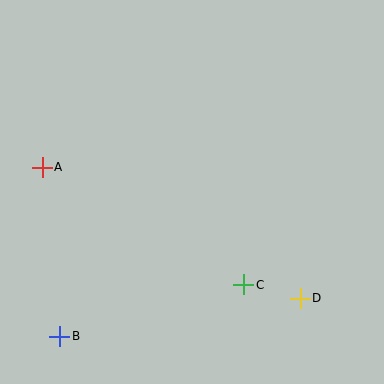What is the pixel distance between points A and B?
The distance between A and B is 170 pixels.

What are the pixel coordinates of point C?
Point C is at (244, 285).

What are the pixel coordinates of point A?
Point A is at (42, 167).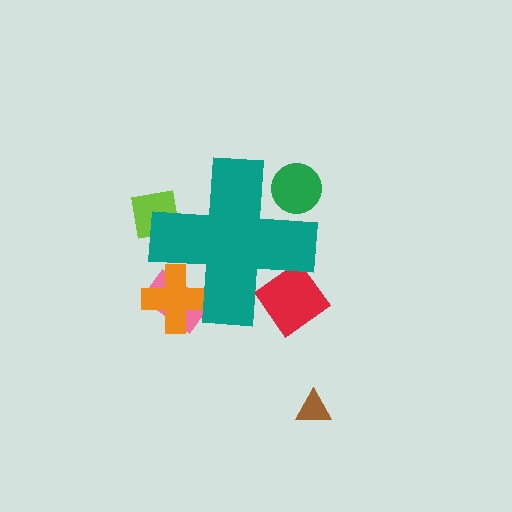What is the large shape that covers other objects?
A teal cross.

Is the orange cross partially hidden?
Yes, the orange cross is partially hidden behind the teal cross.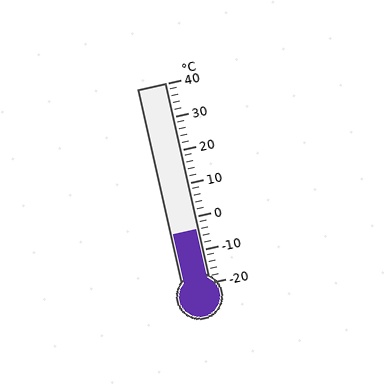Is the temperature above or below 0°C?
The temperature is below 0°C.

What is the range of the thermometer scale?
The thermometer scale ranges from -20°C to 40°C.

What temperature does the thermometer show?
The thermometer shows approximately -4°C.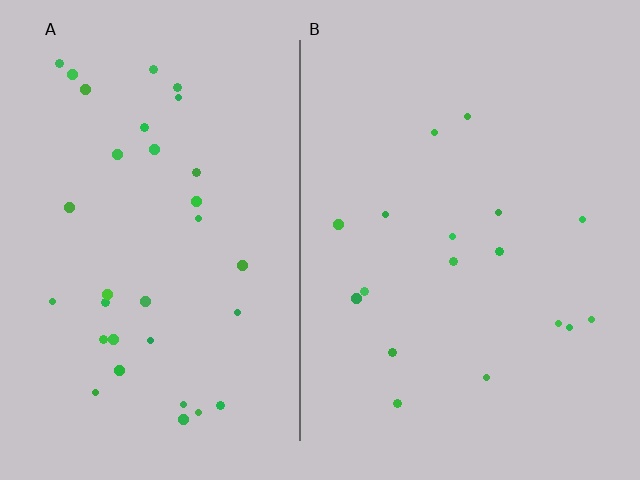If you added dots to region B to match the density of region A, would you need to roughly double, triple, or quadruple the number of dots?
Approximately double.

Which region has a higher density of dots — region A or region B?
A (the left).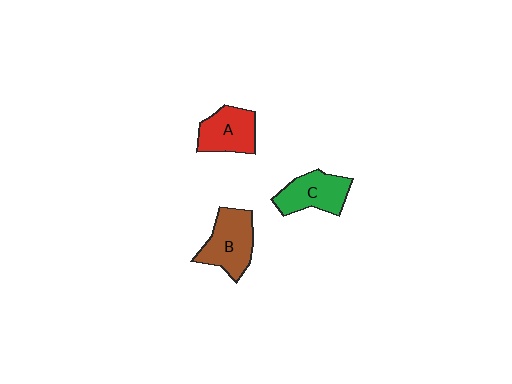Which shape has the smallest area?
Shape A (red).